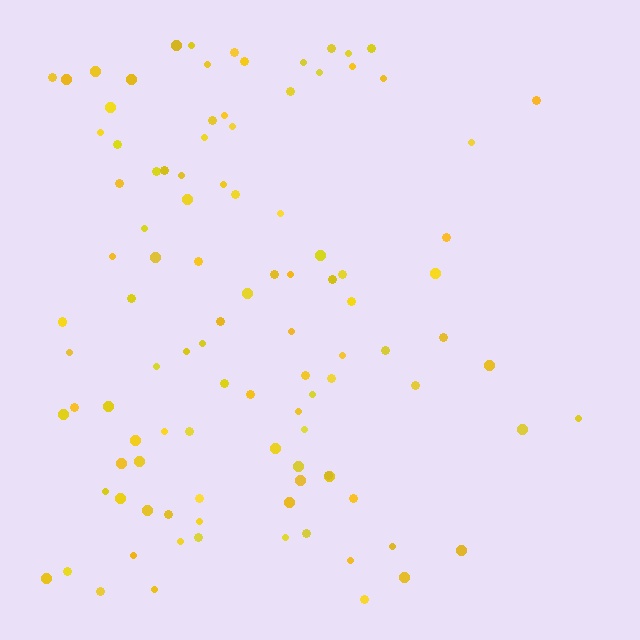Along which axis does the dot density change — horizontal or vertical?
Horizontal.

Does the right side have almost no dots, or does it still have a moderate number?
Still a moderate number, just noticeably fewer than the left.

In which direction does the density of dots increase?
From right to left, with the left side densest.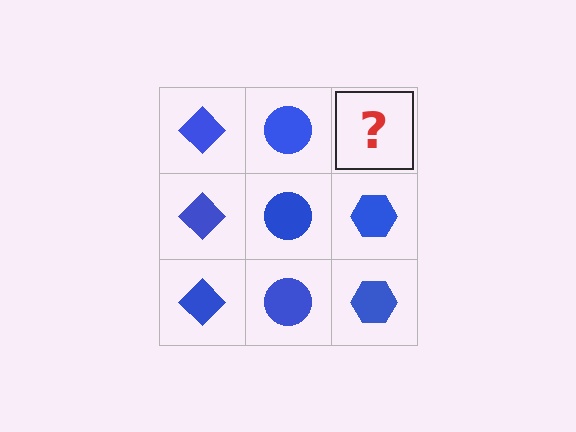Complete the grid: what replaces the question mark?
The question mark should be replaced with a blue hexagon.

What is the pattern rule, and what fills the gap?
The rule is that each column has a consistent shape. The gap should be filled with a blue hexagon.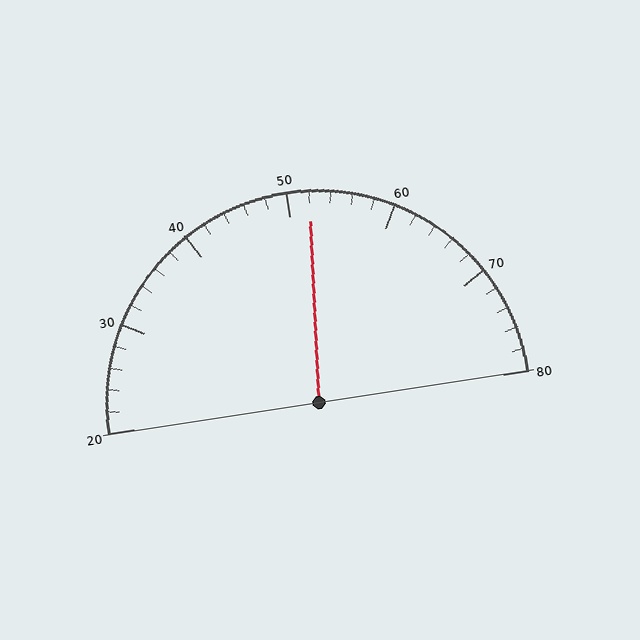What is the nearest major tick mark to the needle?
The nearest major tick mark is 50.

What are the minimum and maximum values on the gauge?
The gauge ranges from 20 to 80.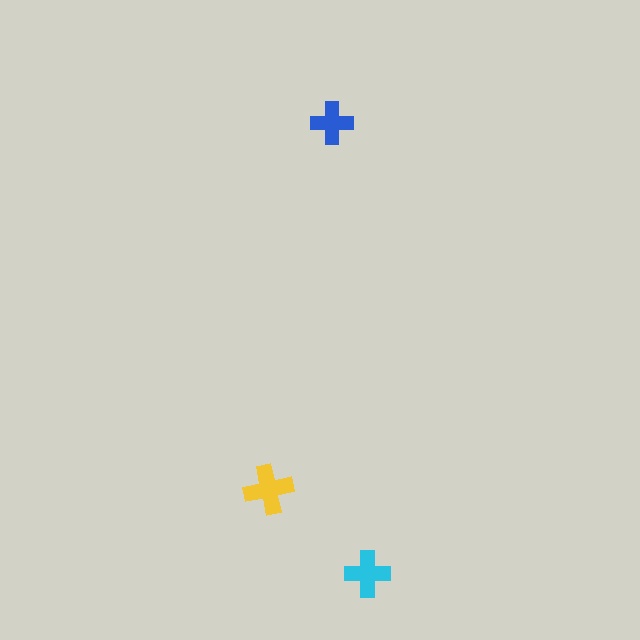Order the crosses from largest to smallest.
the yellow one, the cyan one, the blue one.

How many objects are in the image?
There are 3 objects in the image.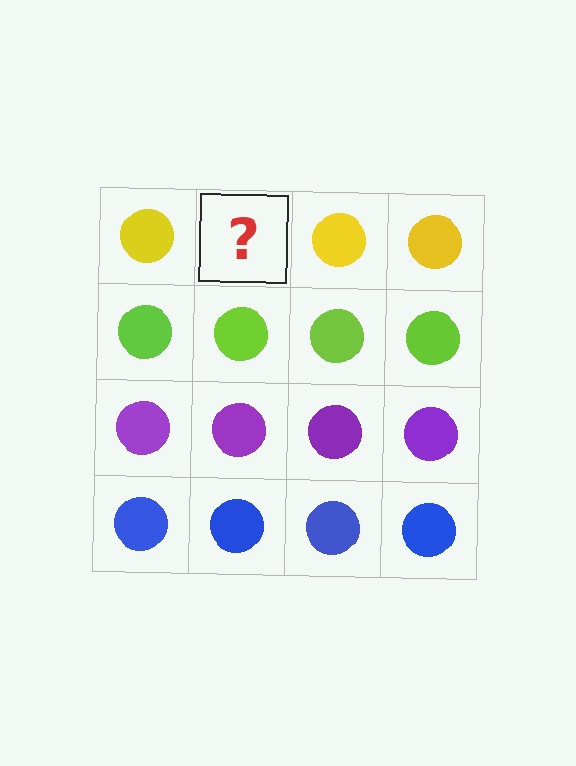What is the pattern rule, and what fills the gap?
The rule is that each row has a consistent color. The gap should be filled with a yellow circle.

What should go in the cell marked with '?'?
The missing cell should contain a yellow circle.